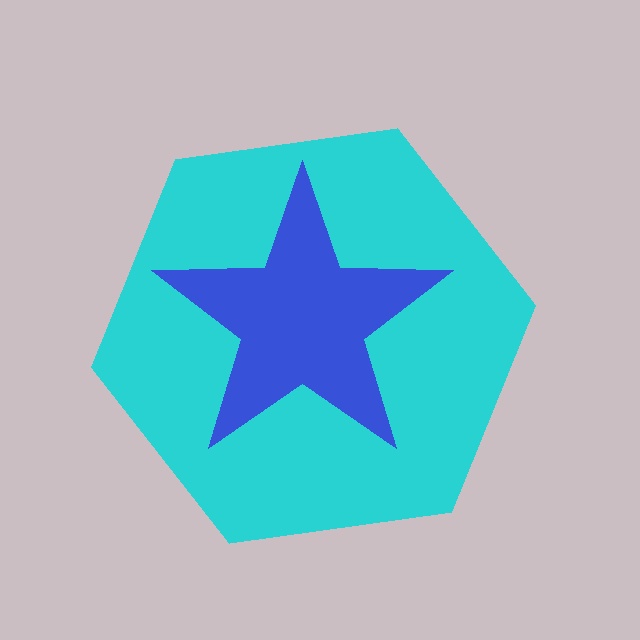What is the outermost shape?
The cyan hexagon.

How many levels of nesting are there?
2.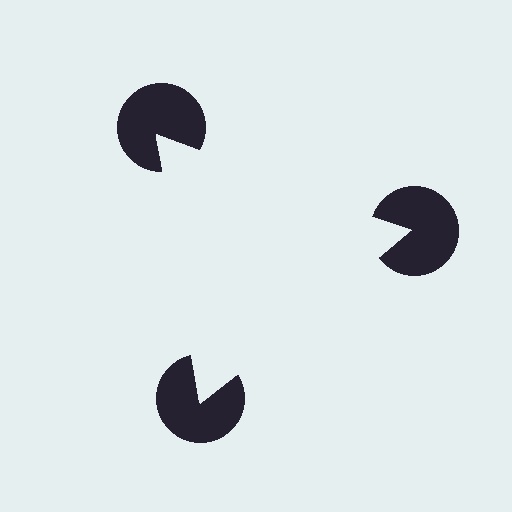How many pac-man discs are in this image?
There are 3 — one at each vertex of the illusory triangle.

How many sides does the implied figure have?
3 sides.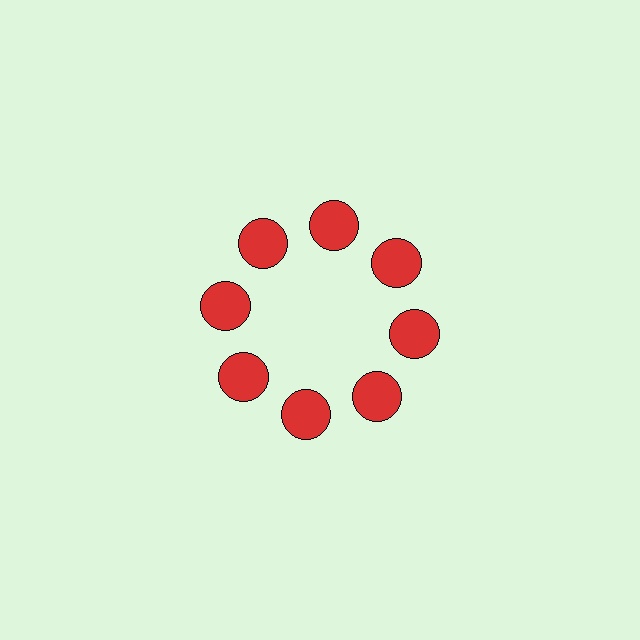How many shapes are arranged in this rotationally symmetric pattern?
There are 8 shapes, arranged in 8 groups of 1.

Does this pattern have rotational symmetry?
Yes, this pattern has 8-fold rotational symmetry. It looks the same after rotating 45 degrees around the center.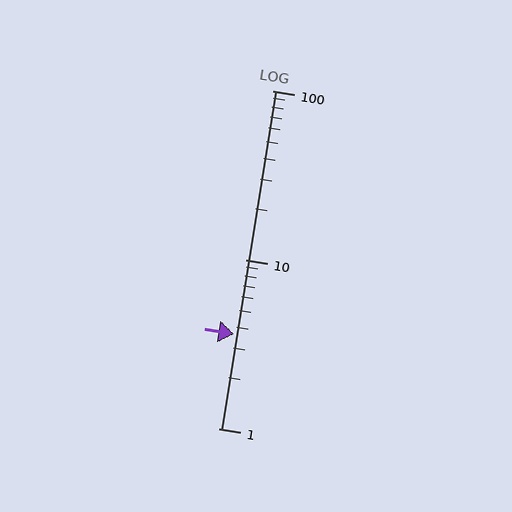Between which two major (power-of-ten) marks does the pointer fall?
The pointer is between 1 and 10.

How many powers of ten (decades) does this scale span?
The scale spans 2 decades, from 1 to 100.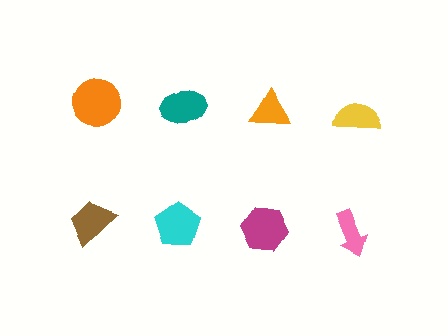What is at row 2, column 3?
A magenta hexagon.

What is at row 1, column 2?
A teal ellipse.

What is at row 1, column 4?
A yellow semicircle.